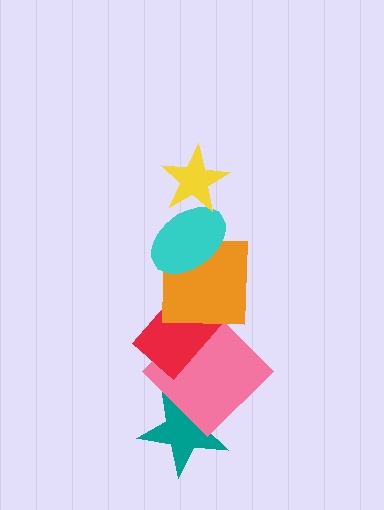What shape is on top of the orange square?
The cyan ellipse is on top of the orange square.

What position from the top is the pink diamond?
The pink diamond is 5th from the top.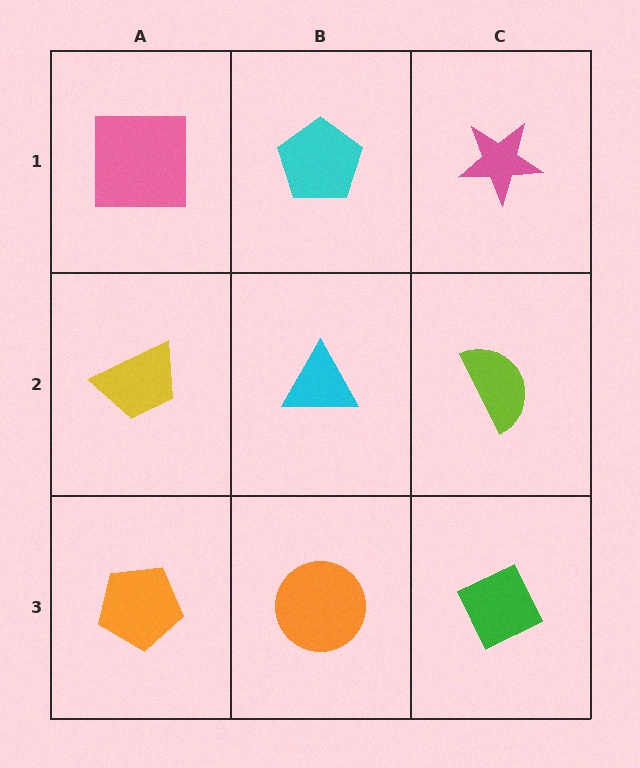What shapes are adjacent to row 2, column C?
A pink star (row 1, column C), a green diamond (row 3, column C), a cyan triangle (row 2, column B).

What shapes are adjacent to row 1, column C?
A lime semicircle (row 2, column C), a cyan pentagon (row 1, column B).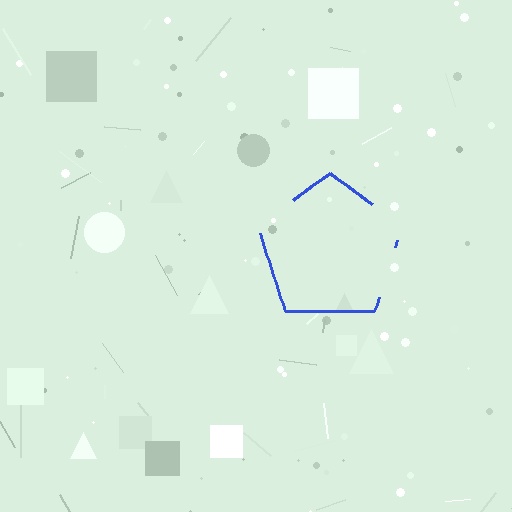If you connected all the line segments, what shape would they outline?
They would outline a pentagon.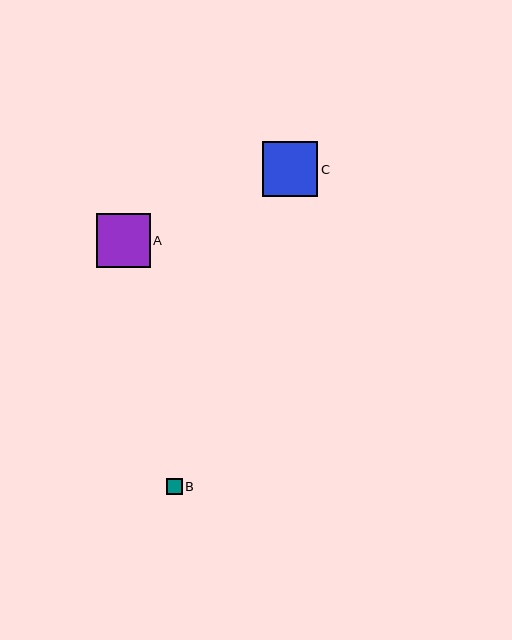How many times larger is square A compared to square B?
Square A is approximately 3.5 times the size of square B.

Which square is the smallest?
Square B is the smallest with a size of approximately 16 pixels.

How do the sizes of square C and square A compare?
Square C and square A are approximately the same size.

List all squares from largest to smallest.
From largest to smallest: C, A, B.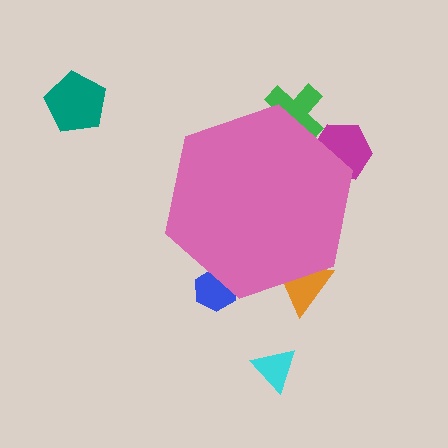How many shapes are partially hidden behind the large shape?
4 shapes are partially hidden.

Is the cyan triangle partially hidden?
No, the cyan triangle is fully visible.